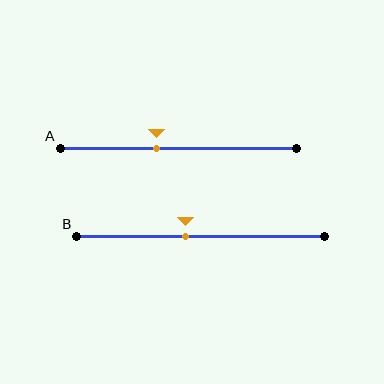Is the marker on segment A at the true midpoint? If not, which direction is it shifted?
No, the marker on segment A is shifted to the left by about 9% of the segment length.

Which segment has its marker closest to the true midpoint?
Segment B has its marker closest to the true midpoint.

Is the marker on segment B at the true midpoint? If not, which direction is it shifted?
No, the marker on segment B is shifted to the left by about 6% of the segment length.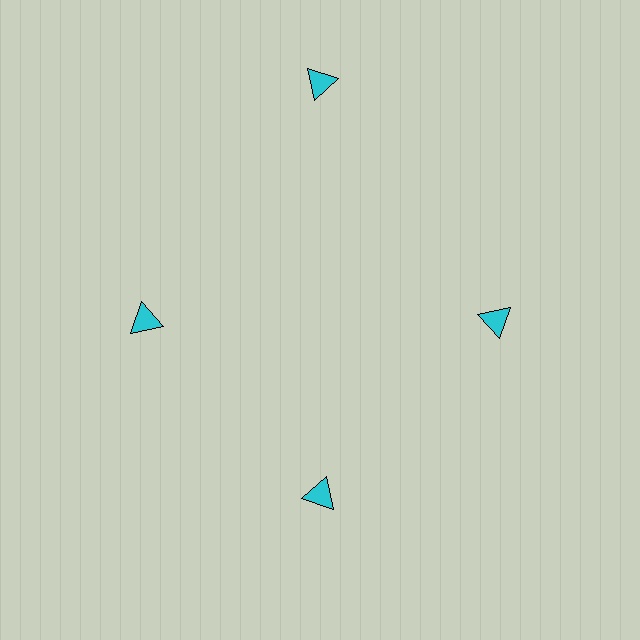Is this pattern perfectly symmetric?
No. The 4 cyan triangles are arranged in a ring, but one element near the 12 o'clock position is pushed outward from the center, breaking the 4-fold rotational symmetry.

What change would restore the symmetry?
The symmetry would be restored by moving it inward, back onto the ring so that all 4 triangles sit at equal angles and equal distance from the center.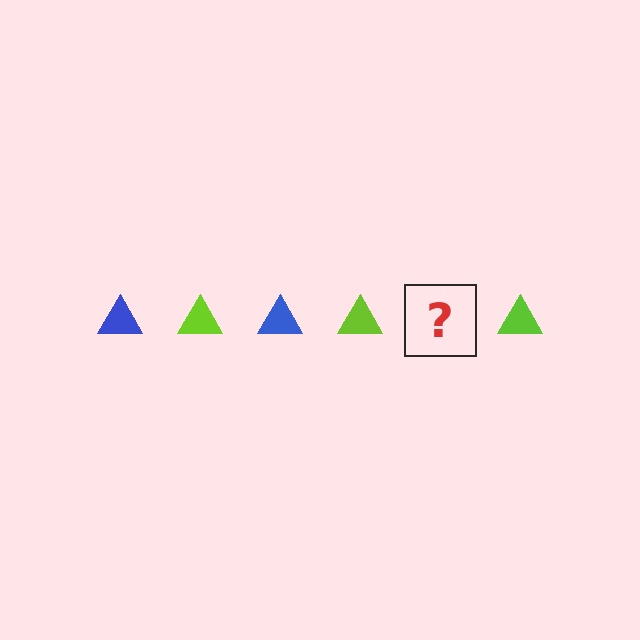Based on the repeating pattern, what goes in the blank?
The blank should be a blue triangle.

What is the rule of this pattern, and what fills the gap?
The rule is that the pattern cycles through blue, lime triangles. The gap should be filled with a blue triangle.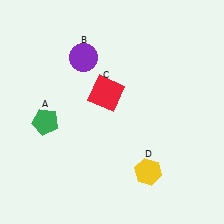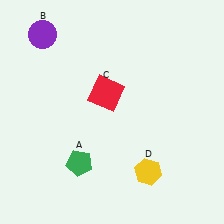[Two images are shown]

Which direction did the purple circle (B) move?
The purple circle (B) moved left.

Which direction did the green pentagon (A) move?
The green pentagon (A) moved down.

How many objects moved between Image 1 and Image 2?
2 objects moved between the two images.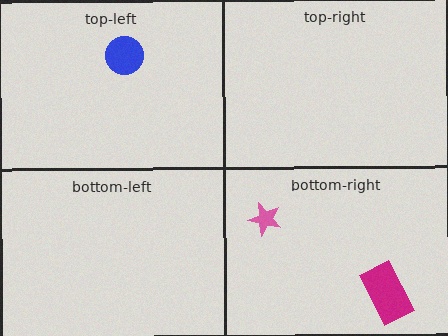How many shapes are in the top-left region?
1.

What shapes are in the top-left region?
The blue circle.